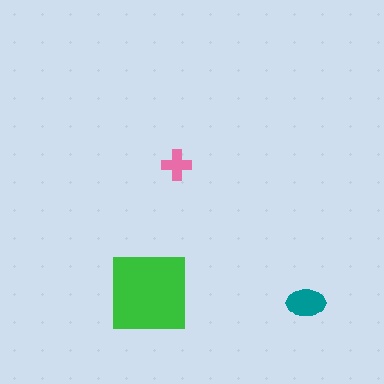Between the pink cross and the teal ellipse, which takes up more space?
The teal ellipse.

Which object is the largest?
The green square.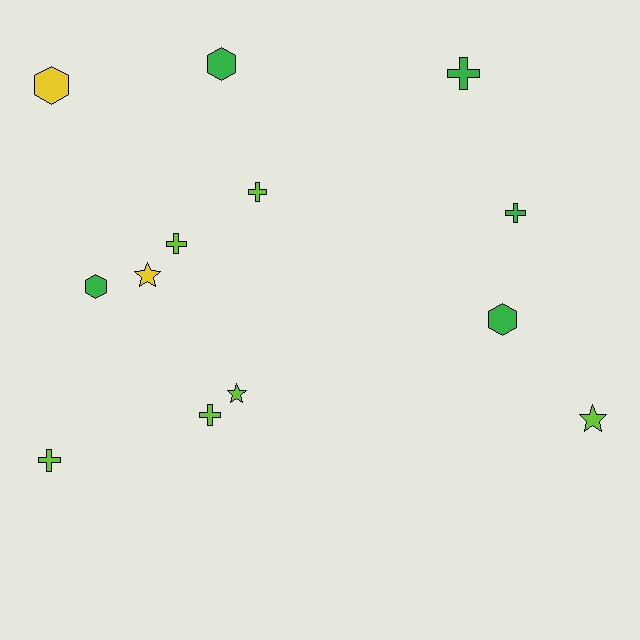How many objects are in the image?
There are 13 objects.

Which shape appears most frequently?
Cross, with 6 objects.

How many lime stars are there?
There are 2 lime stars.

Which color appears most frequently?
Lime, with 6 objects.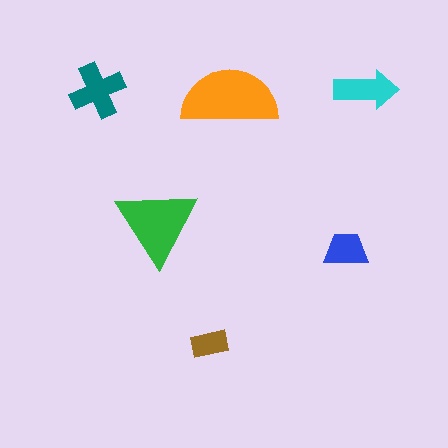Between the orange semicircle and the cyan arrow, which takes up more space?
The orange semicircle.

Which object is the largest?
The orange semicircle.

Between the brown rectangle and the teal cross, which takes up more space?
The teal cross.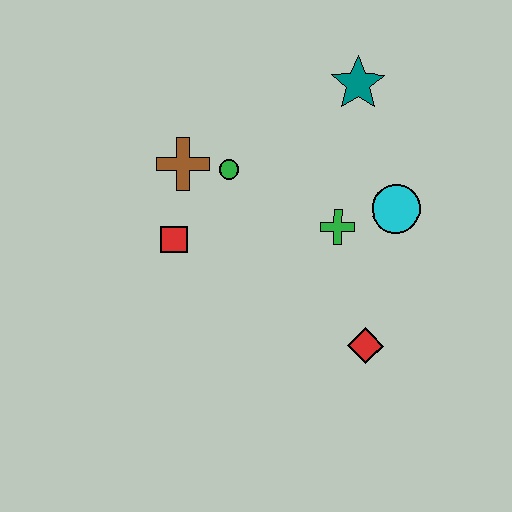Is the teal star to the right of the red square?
Yes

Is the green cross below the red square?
No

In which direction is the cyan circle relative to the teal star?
The cyan circle is below the teal star.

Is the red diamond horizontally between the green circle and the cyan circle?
Yes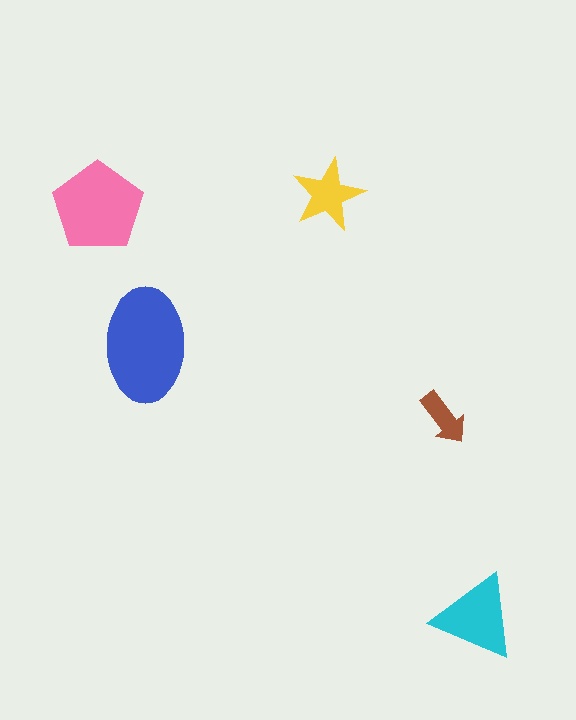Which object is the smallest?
The brown arrow.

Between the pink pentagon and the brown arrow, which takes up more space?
The pink pentagon.